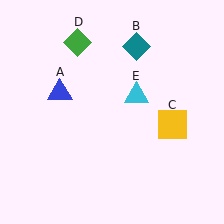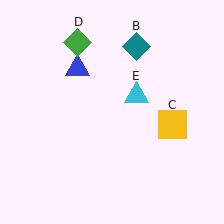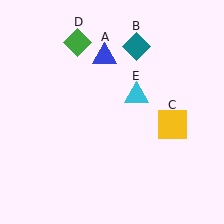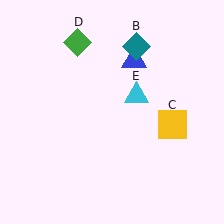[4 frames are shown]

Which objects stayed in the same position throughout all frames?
Teal diamond (object B) and yellow square (object C) and green diamond (object D) and cyan triangle (object E) remained stationary.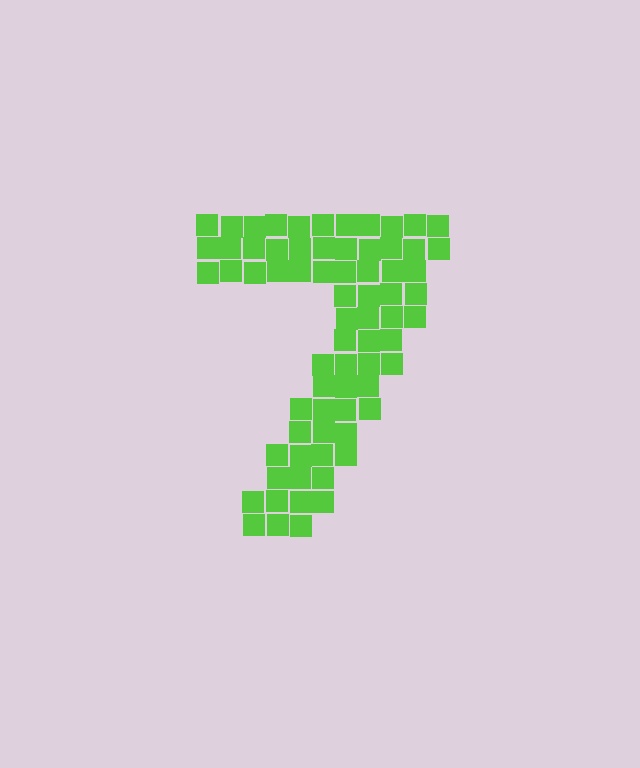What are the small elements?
The small elements are squares.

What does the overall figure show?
The overall figure shows the digit 7.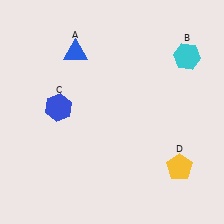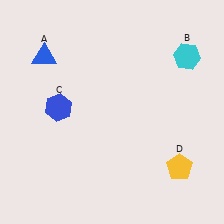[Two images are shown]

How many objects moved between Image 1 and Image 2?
1 object moved between the two images.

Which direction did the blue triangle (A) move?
The blue triangle (A) moved left.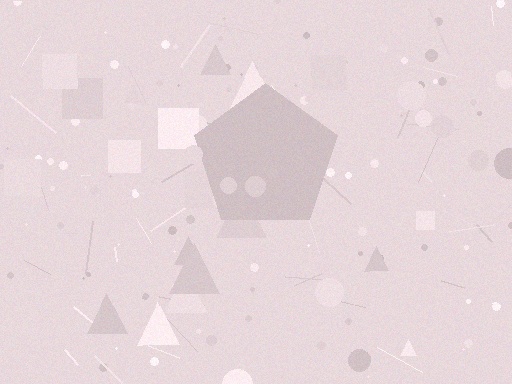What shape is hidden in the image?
A pentagon is hidden in the image.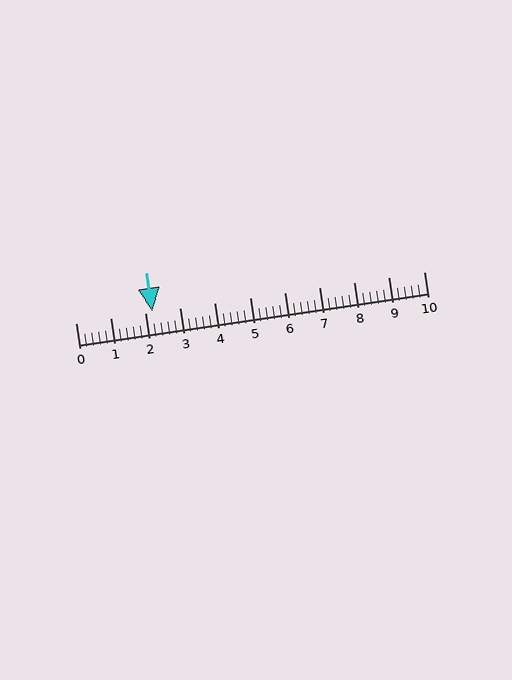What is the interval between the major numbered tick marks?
The major tick marks are spaced 1 units apart.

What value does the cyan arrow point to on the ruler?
The cyan arrow points to approximately 2.2.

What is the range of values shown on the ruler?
The ruler shows values from 0 to 10.